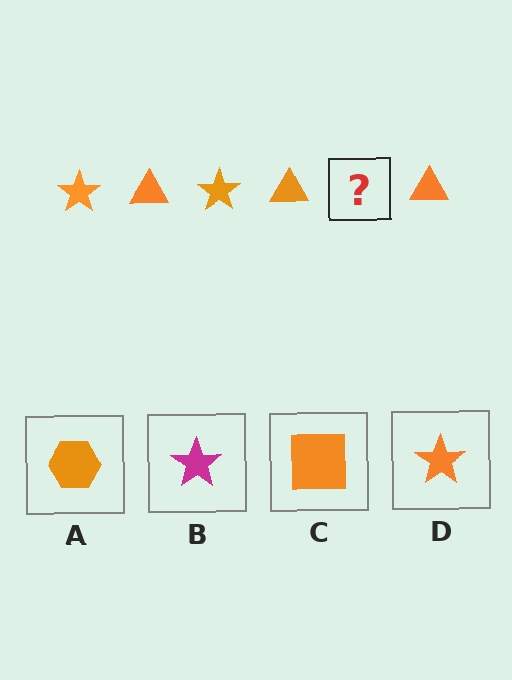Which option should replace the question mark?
Option D.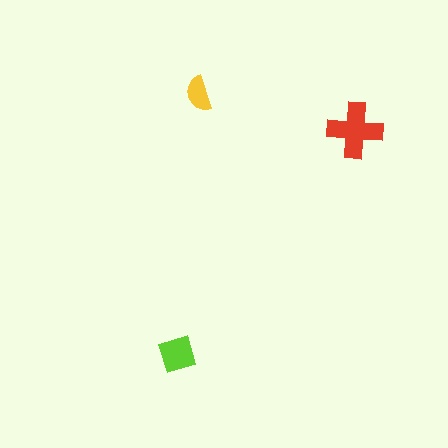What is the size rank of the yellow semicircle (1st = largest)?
3rd.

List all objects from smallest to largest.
The yellow semicircle, the lime square, the red cross.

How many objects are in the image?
There are 3 objects in the image.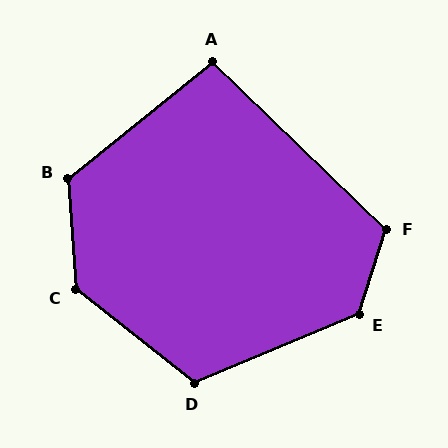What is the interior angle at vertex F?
Approximately 116 degrees (obtuse).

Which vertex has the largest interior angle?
C, at approximately 132 degrees.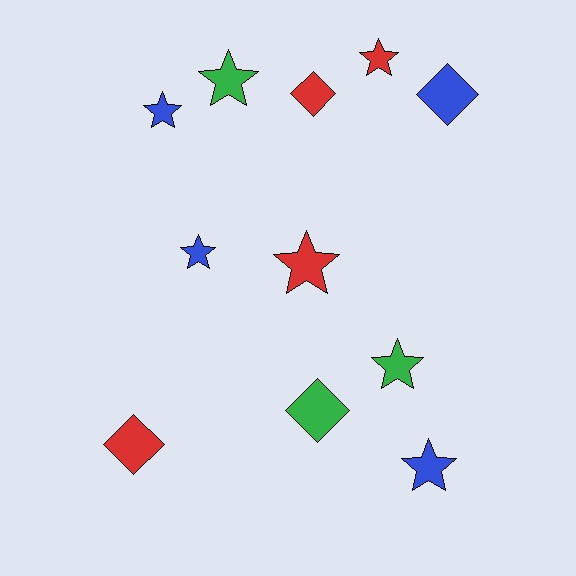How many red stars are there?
There are 2 red stars.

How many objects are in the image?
There are 11 objects.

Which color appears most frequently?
Blue, with 4 objects.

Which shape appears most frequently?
Star, with 7 objects.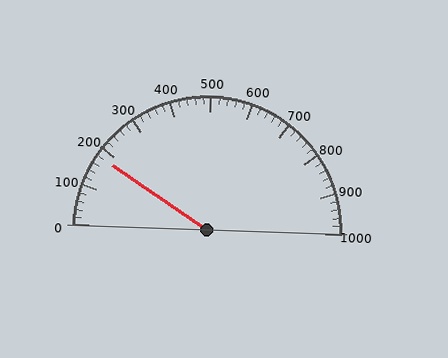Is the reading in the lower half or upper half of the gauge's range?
The reading is in the lower half of the range (0 to 1000).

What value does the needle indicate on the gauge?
The needle indicates approximately 180.